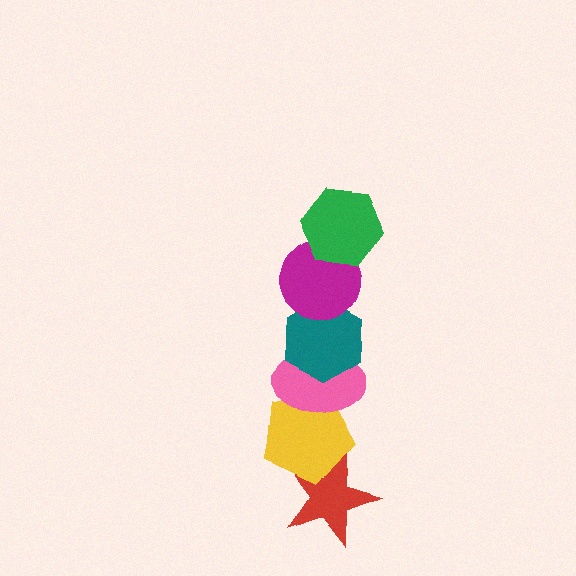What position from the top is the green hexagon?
The green hexagon is 1st from the top.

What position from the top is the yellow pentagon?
The yellow pentagon is 5th from the top.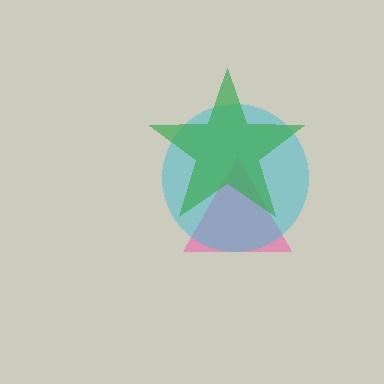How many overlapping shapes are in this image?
There are 3 overlapping shapes in the image.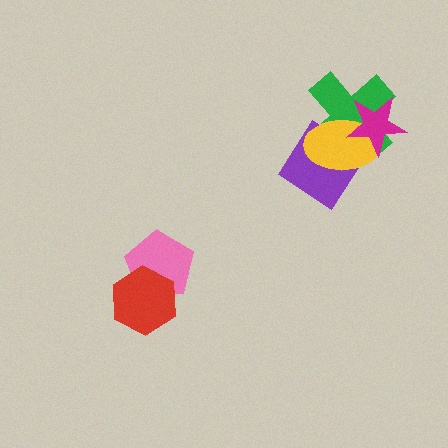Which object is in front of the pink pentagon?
The red hexagon is in front of the pink pentagon.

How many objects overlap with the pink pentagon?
1 object overlaps with the pink pentagon.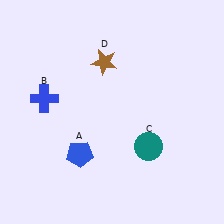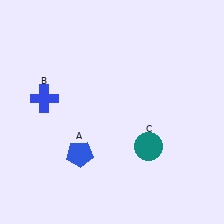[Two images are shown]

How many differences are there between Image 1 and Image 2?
There is 1 difference between the two images.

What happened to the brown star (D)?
The brown star (D) was removed in Image 2. It was in the top-left area of Image 1.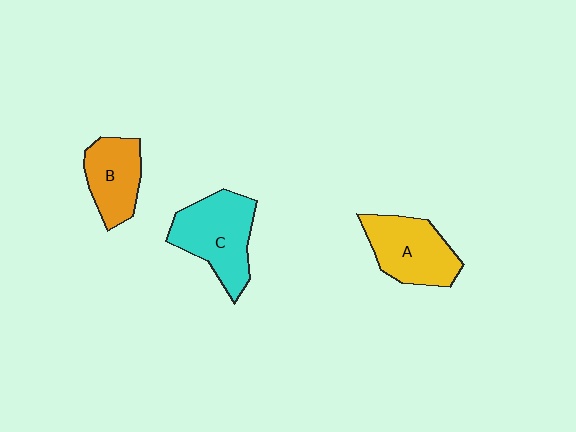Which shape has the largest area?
Shape C (cyan).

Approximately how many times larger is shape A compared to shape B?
Approximately 1.2 times.